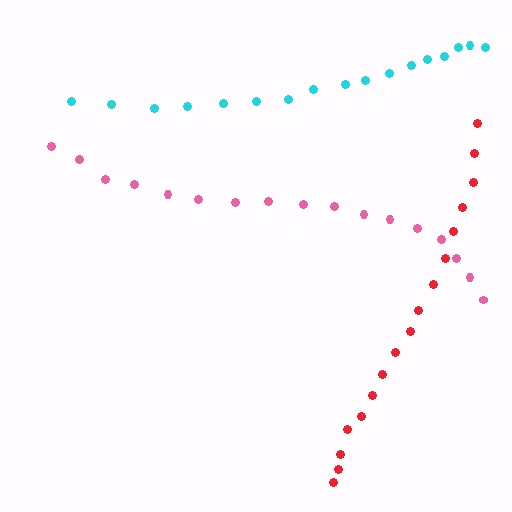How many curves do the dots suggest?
There are 3 distinct paths.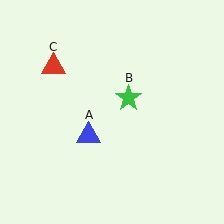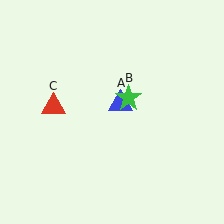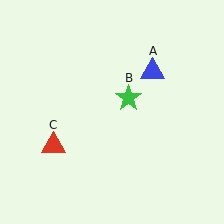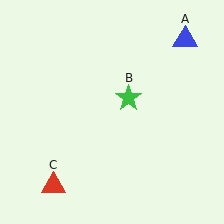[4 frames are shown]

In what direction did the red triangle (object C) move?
The red triangle (object C) moved down.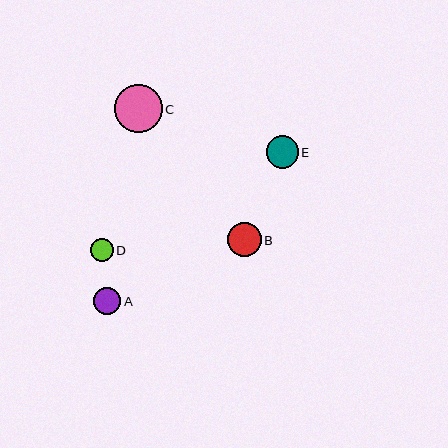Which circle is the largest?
Circle C is the largest with a size of approximately 48 pixels.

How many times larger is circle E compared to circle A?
Circle E is approximately 1.2 times the size of circle A.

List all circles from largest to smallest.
From largest to smallest: C, B, E, A, D.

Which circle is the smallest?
Circle D is the smallest with a size of approximately 23 pixels.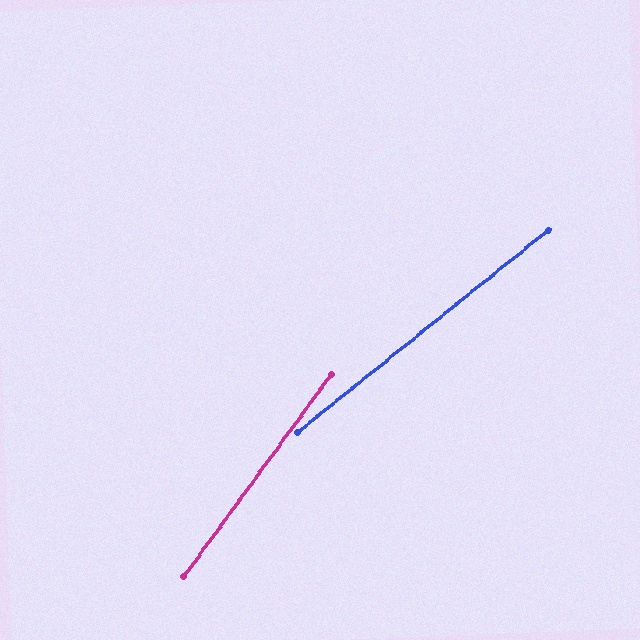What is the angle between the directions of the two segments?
Approximately 15 degrees.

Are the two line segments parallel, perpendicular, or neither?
Neither parallel nor perpendicular — they differ by about 15°.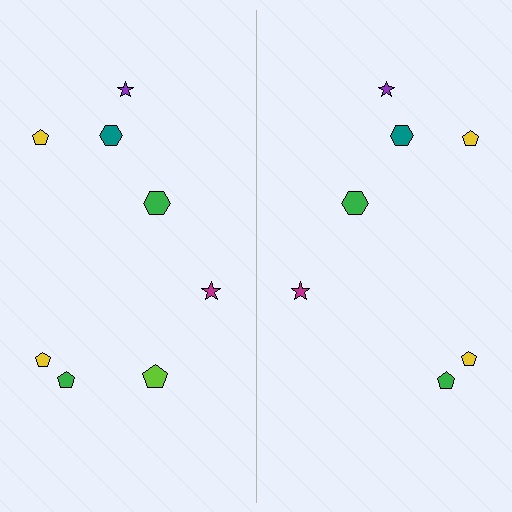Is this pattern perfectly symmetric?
No, the pattern is not perfectly symmetric. A lime pentagon is missing from the right side.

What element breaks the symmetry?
A lime pentagon is missing from the right side.